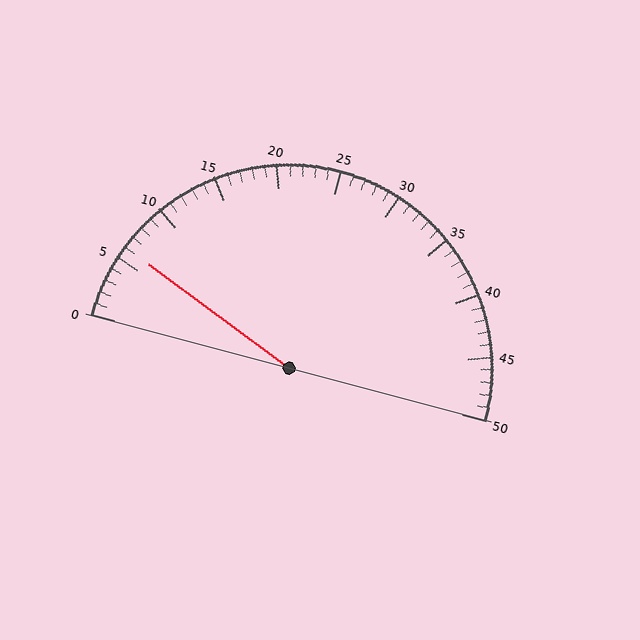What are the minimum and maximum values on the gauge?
The gauge ranges from 0 to 50.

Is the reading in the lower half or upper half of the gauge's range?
The reading is in the lower half of the range (0 to 50).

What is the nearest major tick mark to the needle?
The nearest major tick mark is 5.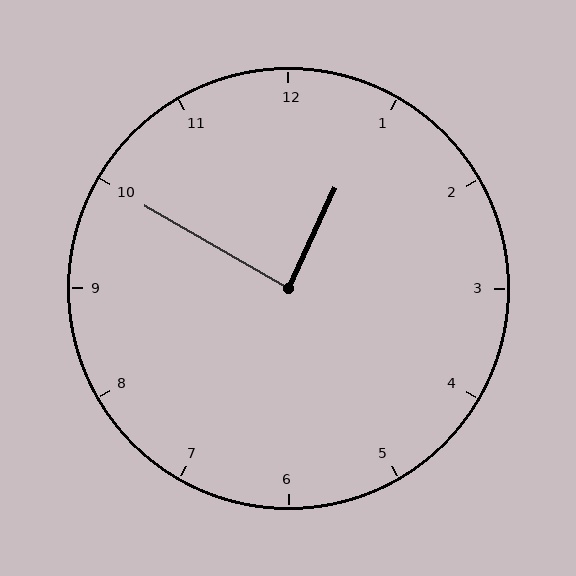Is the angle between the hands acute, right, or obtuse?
It is right.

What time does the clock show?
12:50.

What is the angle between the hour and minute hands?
Approximately 85 degrees.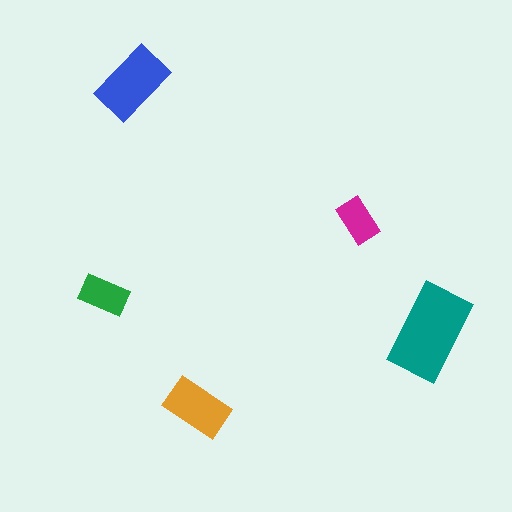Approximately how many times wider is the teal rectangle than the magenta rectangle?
About 2 times wider.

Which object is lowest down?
The orange rectangle is bottommost.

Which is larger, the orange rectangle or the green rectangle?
The orange one.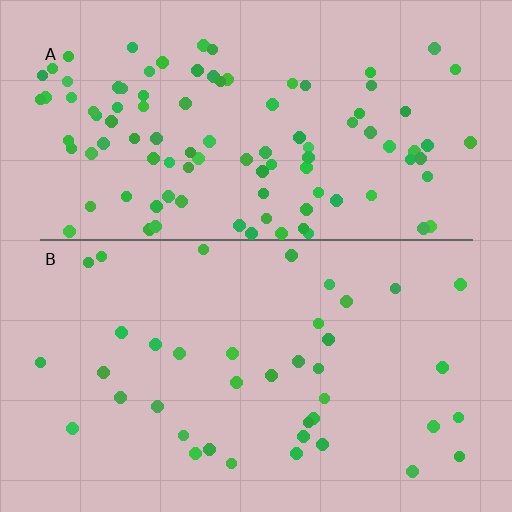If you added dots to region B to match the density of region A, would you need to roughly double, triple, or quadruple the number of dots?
Approximately triple.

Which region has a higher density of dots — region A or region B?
A (the top).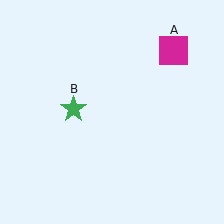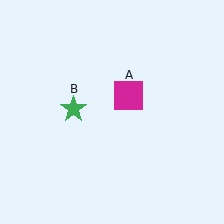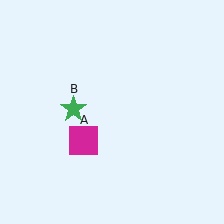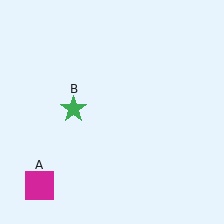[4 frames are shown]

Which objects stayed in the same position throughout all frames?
Green star (object B) remained stationary.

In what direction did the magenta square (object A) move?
The magenta square (object A) moved down and to the left.